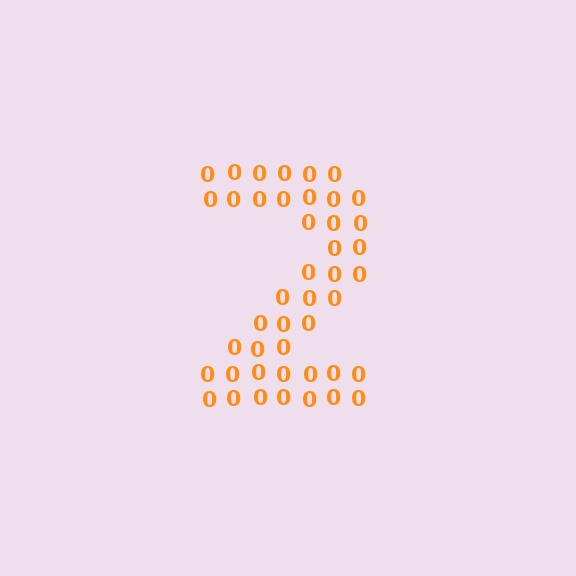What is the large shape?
The large shape is the digit 2.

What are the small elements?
The small elements are digit 0's.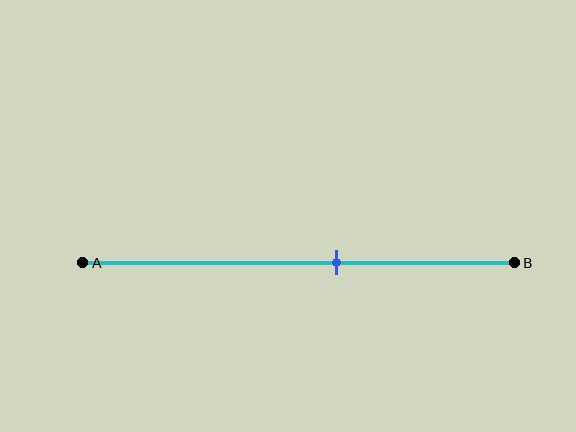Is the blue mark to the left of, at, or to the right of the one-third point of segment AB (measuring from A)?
The blue mark is to the right of the one-third point of segment AB.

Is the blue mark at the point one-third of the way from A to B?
No, the mark is at about 60% from A, not at the 33% one-third point.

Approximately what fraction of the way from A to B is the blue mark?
The blue mark is approximately 60% of the way from A to B.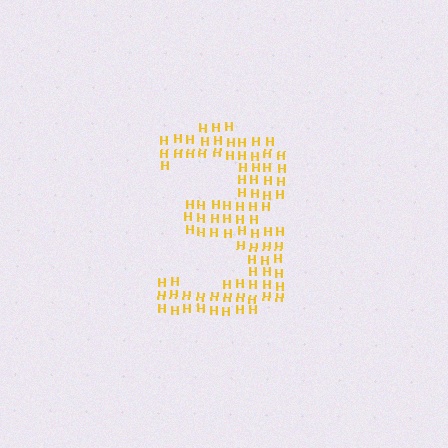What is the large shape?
The large shape is the digit 3.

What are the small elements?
The small elements are letter H's.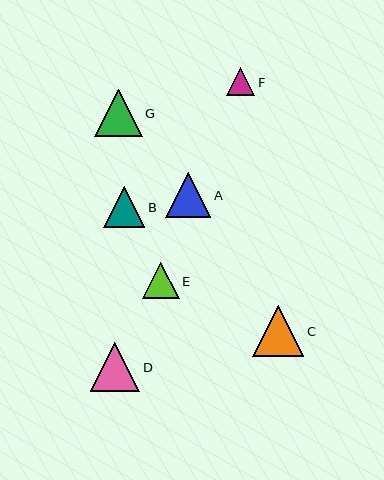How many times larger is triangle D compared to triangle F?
Triangle D is approximately 1.8 times the size of triangle F.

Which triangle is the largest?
Triangle C is the largest with a size of approximately 51 pixels.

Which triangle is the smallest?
Triangle F is the smallest with a size of approximately 28 pixels.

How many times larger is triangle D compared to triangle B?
Triangle D is approximately 1.2 times the size of triangle B.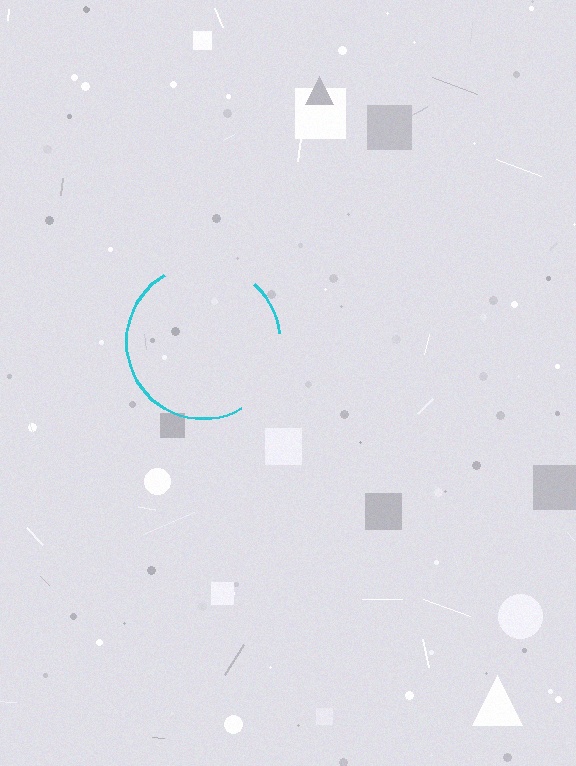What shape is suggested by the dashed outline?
The dashed outline suggests a circle.